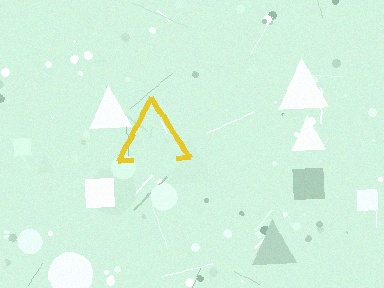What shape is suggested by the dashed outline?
The dashed outline suggests a triangle.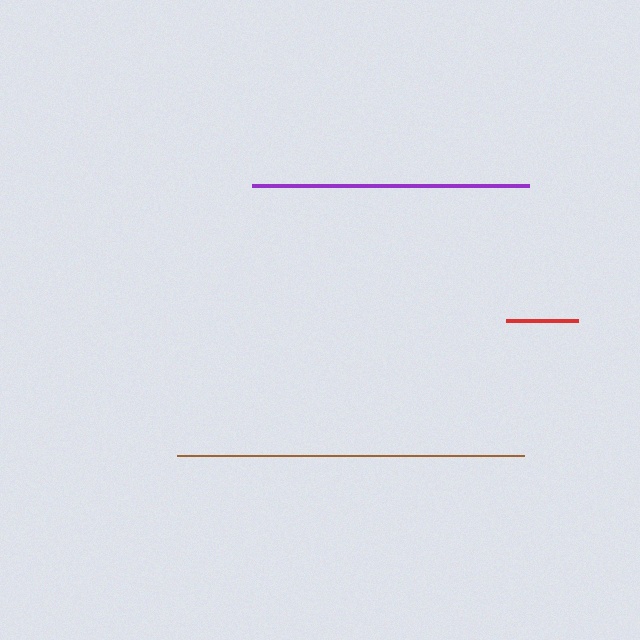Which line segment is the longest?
The brown line is the longest at approximately 346 pixels.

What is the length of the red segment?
The red segment is approximately 72 pixels long.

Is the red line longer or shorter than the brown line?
The brown line is longer than the red line.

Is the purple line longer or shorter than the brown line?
The brown line is longer than the purple line.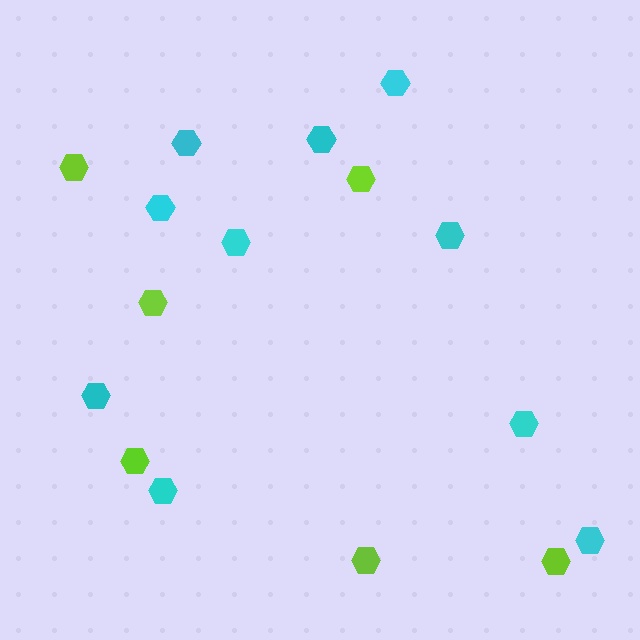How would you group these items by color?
There are 2 groups: one group of lime hexagons (6) and one group of cyan hexagons (10).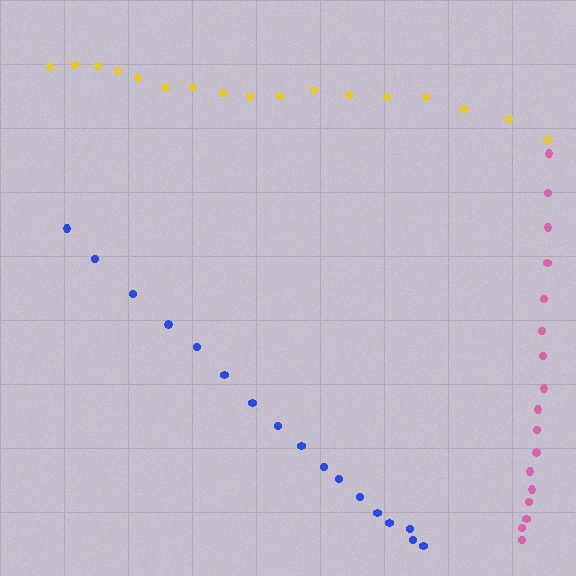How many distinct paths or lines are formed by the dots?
There are 3 distinct paths.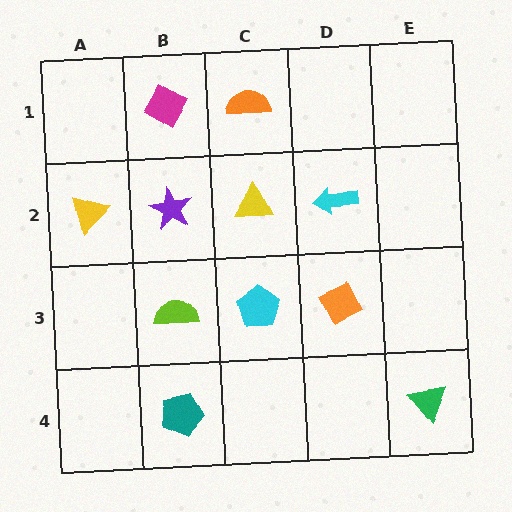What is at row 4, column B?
A teal pentagon.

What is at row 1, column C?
An orange semicircle.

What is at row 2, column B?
A purple star.